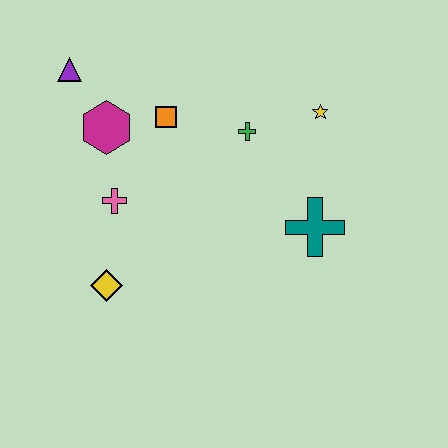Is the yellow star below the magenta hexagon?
No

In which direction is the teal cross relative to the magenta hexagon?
The teal cross is to the right of the magenta hexagon.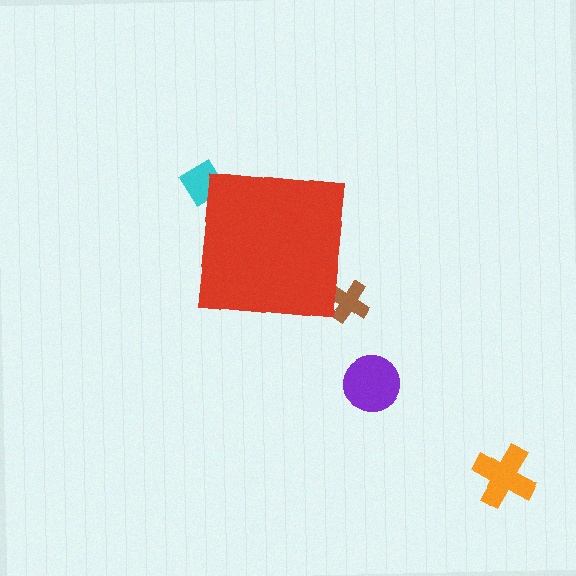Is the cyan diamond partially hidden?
Yes, the cyan diamond is partially hidden behind the red square.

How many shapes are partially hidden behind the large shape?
2 shapes are partially hidden.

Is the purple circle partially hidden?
No, the purple circle is fully visible.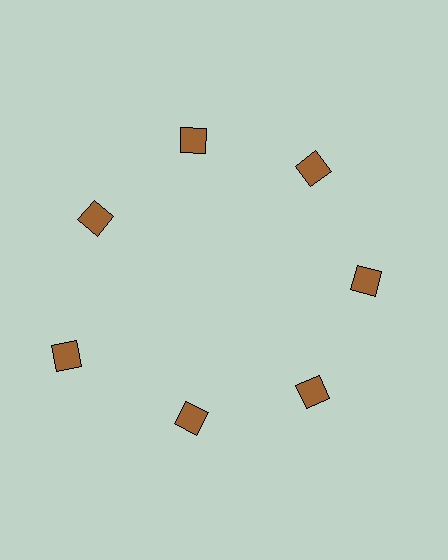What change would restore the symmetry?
The symmetry would be restored by moving it inward, back onto the ring so that all 7 squares sit at equal angles and equal distance from the center.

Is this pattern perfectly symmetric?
No. The 7 brown squares are arranged in a ring, but one element near the 8 o'clock position is pushed outward from the center, breaking the 7-fold rotational symmetry.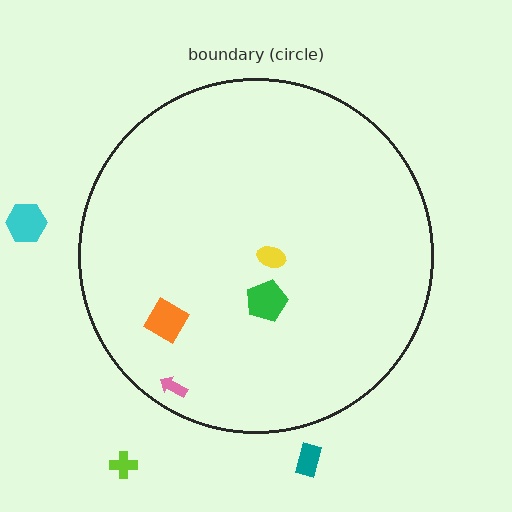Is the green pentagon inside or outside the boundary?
Inside.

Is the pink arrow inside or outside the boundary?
Inside.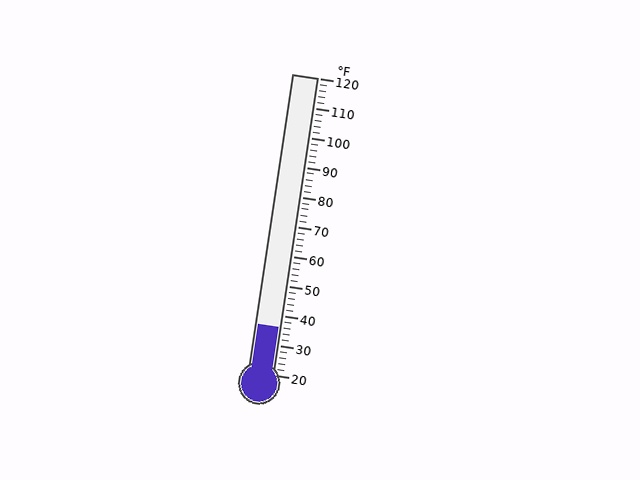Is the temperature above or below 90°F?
The temperature is below 90°F.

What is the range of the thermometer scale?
The thermometer scale ranges from 20°F to 120°F.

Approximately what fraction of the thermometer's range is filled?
The thermometer is filled to approximately 15% of its range.